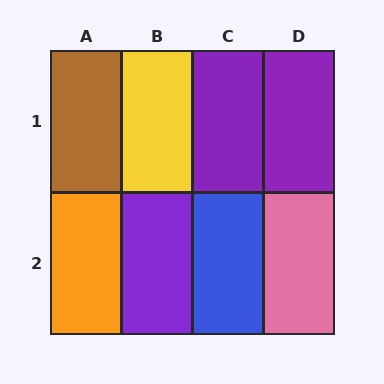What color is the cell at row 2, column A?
Orange.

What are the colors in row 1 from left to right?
Brown, yellow, purple, purple.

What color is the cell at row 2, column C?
Blue.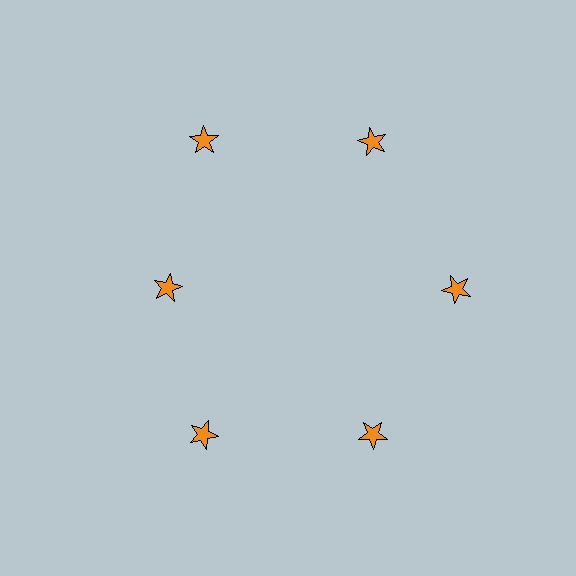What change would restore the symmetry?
The symmetry would be restored by moving it outward, back onto the ring so that all 6 stars sit at equal angles and equal distance from the center.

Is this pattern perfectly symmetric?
No. The 6 orange stars are arranged in a ring, but one element near the 9 o'clock position is pulled inward toward the center, breaking the 6-fold rotational symmetry.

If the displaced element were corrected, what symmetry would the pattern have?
It would have 6-fold rotational symmetry — the pattern would map onto itself every 60 degrees.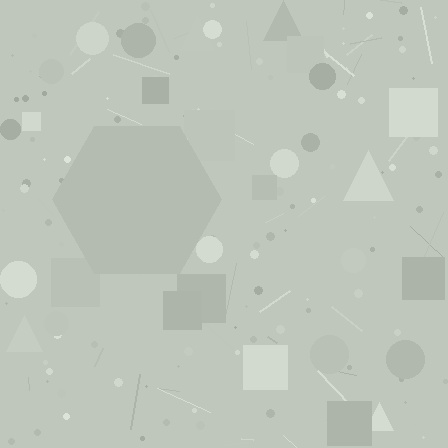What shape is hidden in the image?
A hexagon is hidden in the image.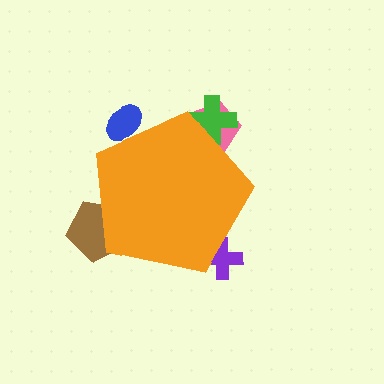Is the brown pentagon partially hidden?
Yes, the brown pentagon is partially hidden behind the orange pentagon.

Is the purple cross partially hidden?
Yes, the purple cross is partially hidden behind the orange pentagon.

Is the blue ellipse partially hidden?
Yes, the blue ellipse is partially hidden behind the orange pentagon.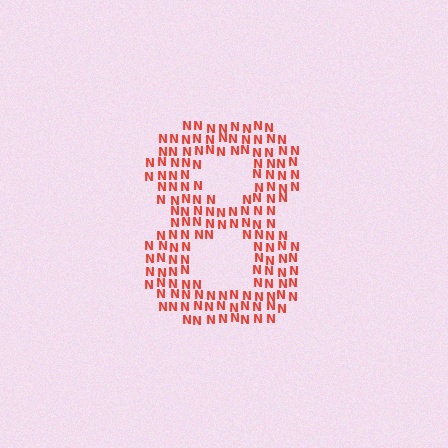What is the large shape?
The large shape is the digit 8.